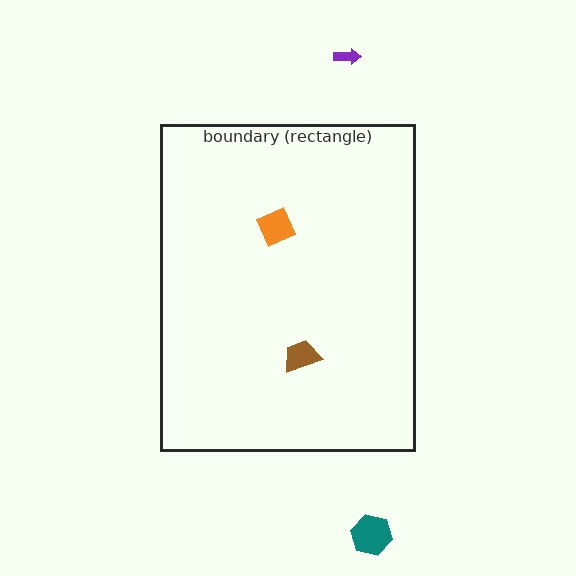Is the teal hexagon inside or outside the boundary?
Outside.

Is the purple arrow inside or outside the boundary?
Outside.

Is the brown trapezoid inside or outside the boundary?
Inside.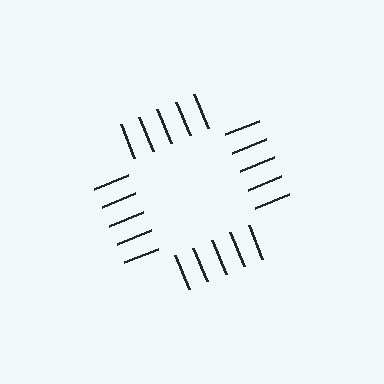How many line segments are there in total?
20 — 5 along each of the 4 edges.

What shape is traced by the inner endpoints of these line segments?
An illusory square — the line segments terminate on its edges but no continuous stroke is drawn.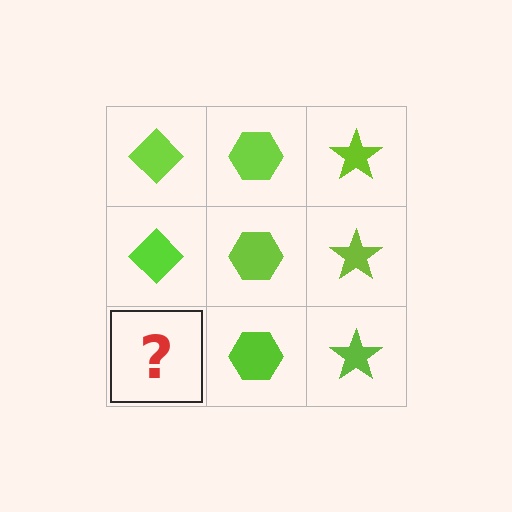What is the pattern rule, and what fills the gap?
The rule is that each column has a consistent shape. The gap should be filled with a lime diamond.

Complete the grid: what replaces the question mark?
The question mark should be replaced with a lime diamond.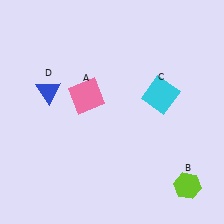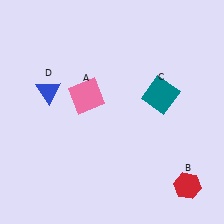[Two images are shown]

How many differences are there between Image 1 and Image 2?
There are 2 differences between the two images.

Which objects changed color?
B changed from lime to red. C changed from cyan to teal.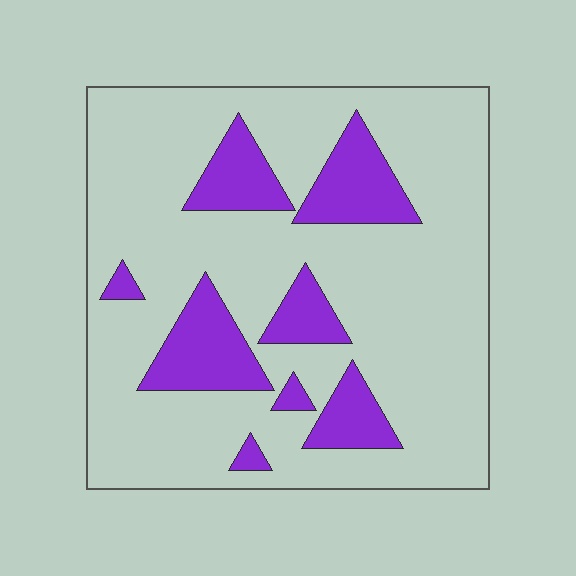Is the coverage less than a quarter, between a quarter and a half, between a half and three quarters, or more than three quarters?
Less than a quarter.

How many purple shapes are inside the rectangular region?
8.